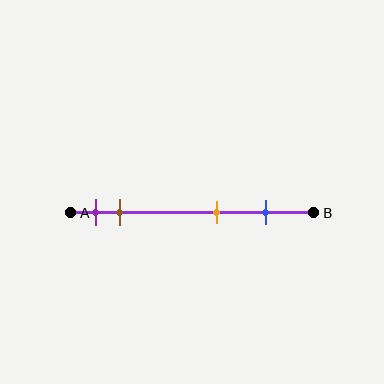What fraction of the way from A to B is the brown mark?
The brown mark is approximately 20% (0.2) of the way from A to B.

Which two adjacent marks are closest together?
The purple and brown marks are the closest adjacent pair.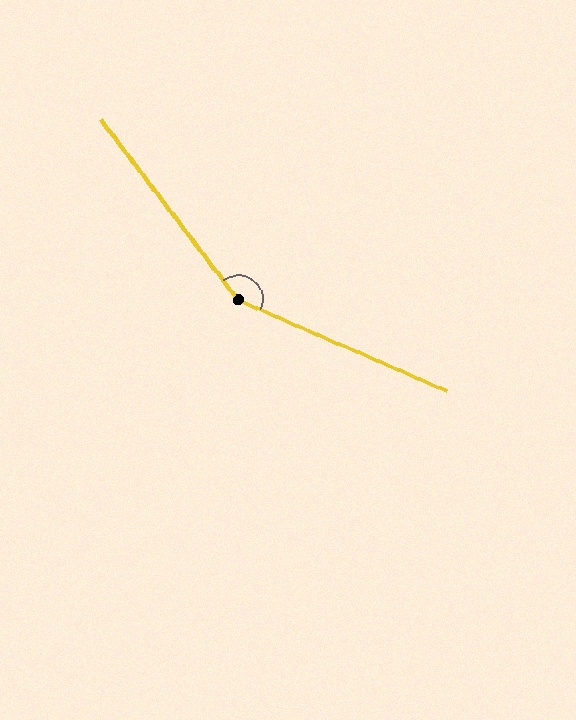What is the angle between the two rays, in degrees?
Approximately 151 degrees.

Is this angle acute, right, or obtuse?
It is obtuse.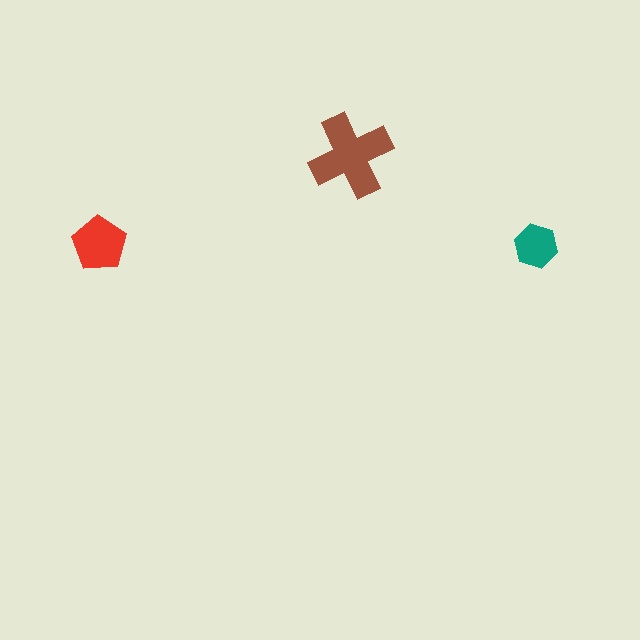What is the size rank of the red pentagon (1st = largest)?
2nd.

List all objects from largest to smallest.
The brown cross, the red pentagon, the teal hexagon.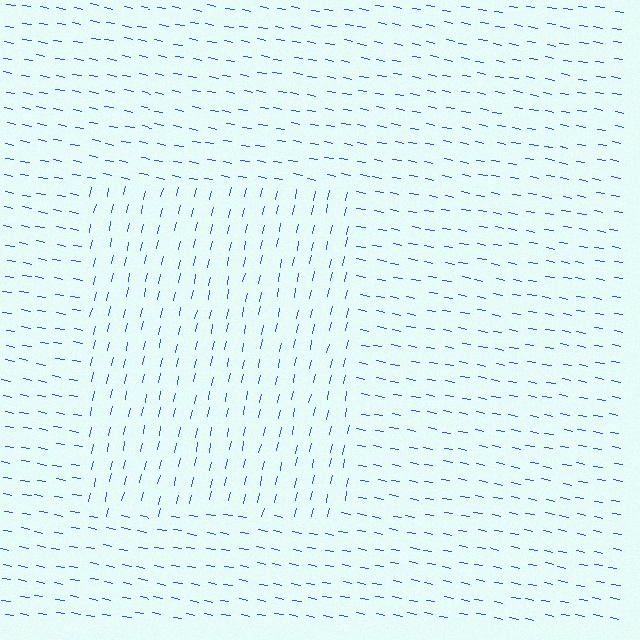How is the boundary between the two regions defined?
The boundary is defined purely by a change in line orientation (approximately 88 degrees difference). All lines are the same color and thickness.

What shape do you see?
I see a rectangle.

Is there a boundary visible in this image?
Yes, there is a texture boundary formed by a change in line orientation.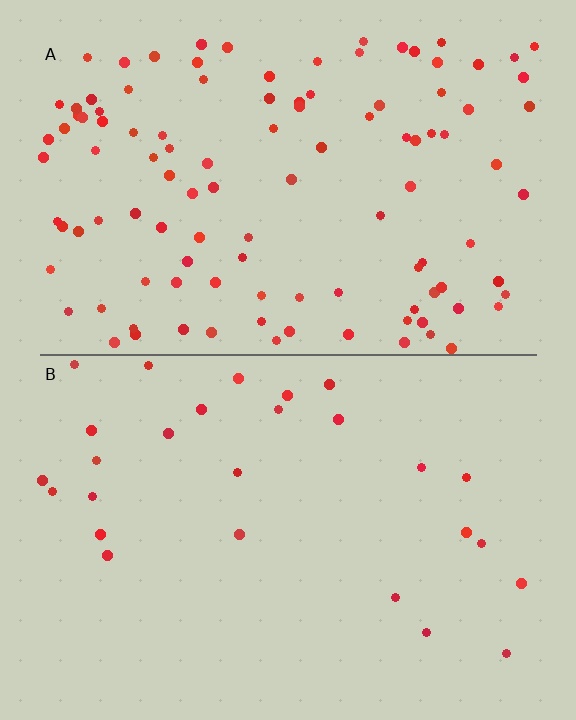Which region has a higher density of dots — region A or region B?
A (the top).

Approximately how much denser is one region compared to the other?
Approximately 4.1× — region A over region B.